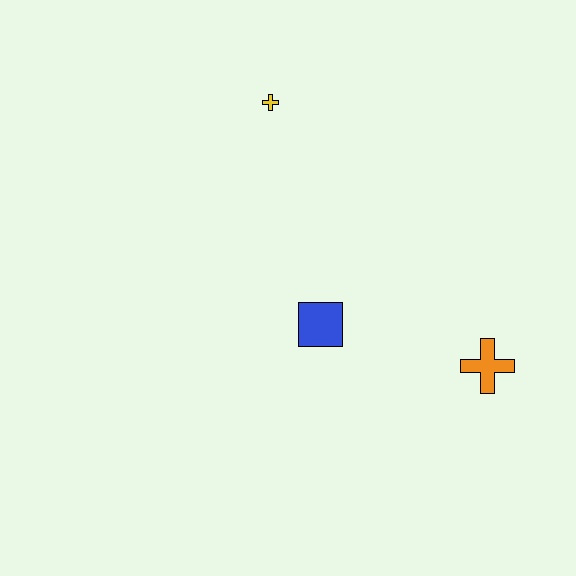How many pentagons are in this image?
There are no pentagons.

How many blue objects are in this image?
There is 1 blue object.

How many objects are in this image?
There are 3 objects.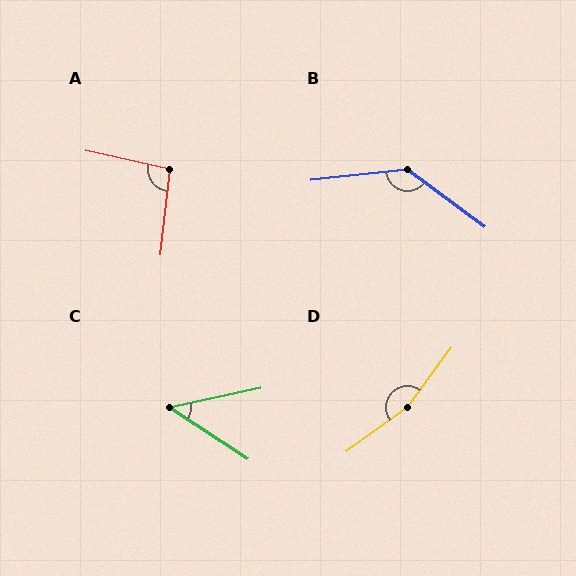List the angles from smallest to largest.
C (45°), A (96°), B (137°), D (162°).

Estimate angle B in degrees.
Approximately 137 degrees.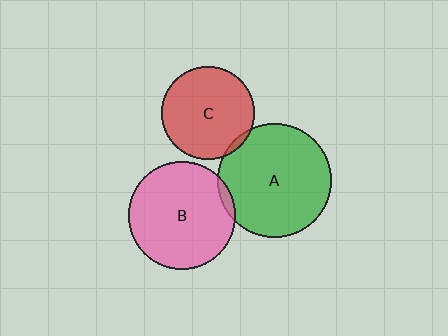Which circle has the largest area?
Circle A (green).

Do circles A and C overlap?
Yes.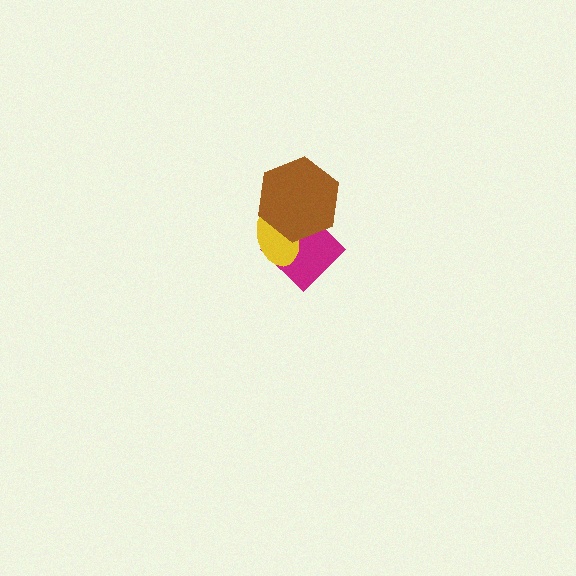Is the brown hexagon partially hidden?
No, no other shape covers it.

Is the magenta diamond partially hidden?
Yes, it is partially covered by another shape.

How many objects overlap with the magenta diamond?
2 objects overlap with the magenta diamond.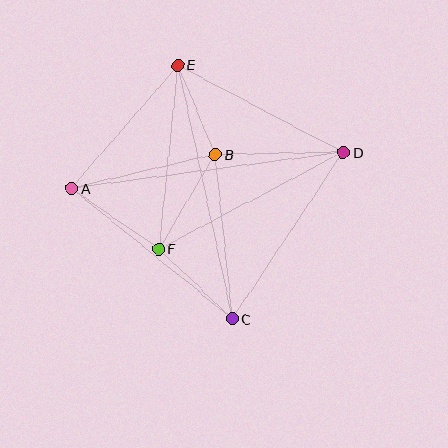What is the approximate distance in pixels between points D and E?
The distance between D and E is approximately 187 pixels.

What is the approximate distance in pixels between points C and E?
The distance between C and E is approximately 259 pixels.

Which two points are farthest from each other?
Points A and D are farthest from each other.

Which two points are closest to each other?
Points B and E are closest to each other.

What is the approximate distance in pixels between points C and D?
The distance between C and D is approximately 200 pixels.